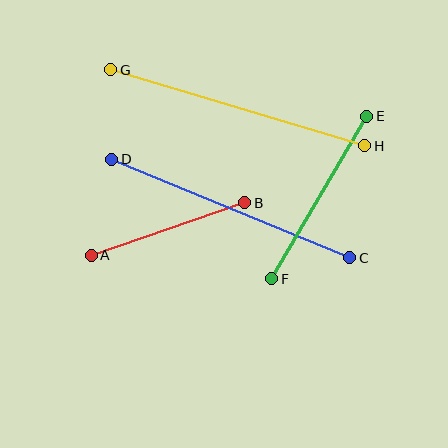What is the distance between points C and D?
The distance is approximately 257 pixels.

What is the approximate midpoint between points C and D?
The midpoint is at approximately (231, 208) pixels.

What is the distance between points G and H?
The distance is approximately 265 pixels.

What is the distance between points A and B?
The distance is approximately 162 pixels.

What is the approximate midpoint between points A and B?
The midpoint is at approximately (168, 229) pixels.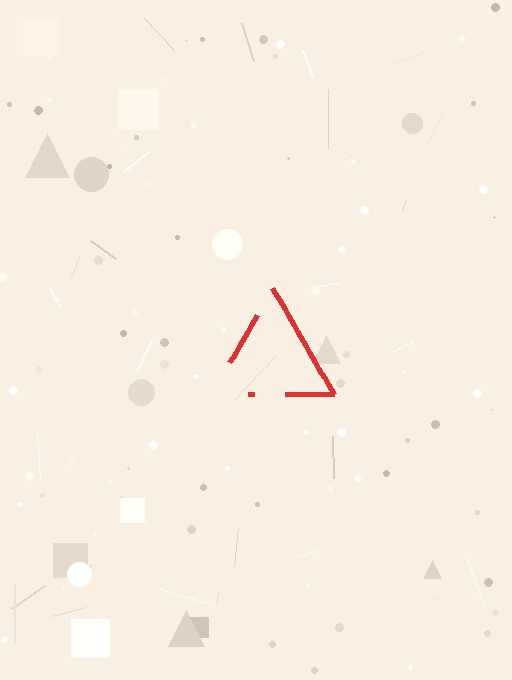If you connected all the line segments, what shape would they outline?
They would outline a triangle.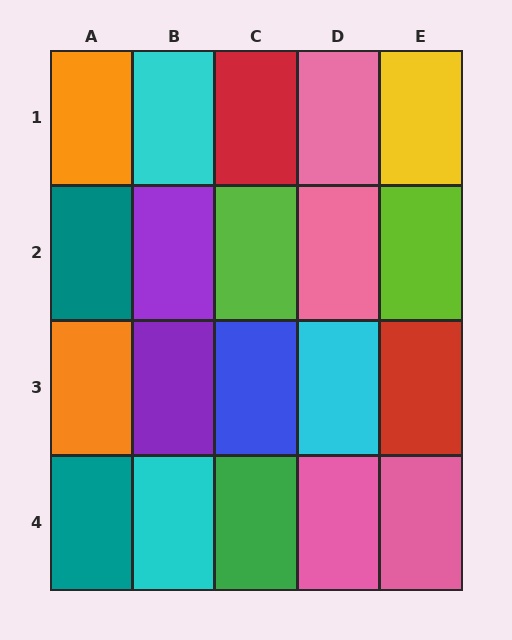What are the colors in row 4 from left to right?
Teal, cyan, green, pink, pink.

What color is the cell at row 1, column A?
Orange.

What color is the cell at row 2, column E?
Lime.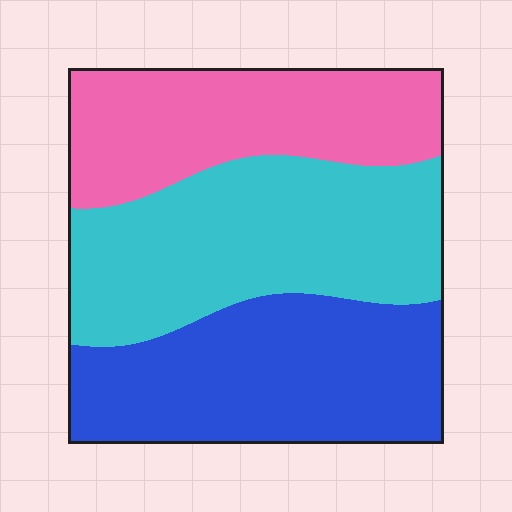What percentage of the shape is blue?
Blue covers around 35% of the shape.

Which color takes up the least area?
Pink, at roughly 30%.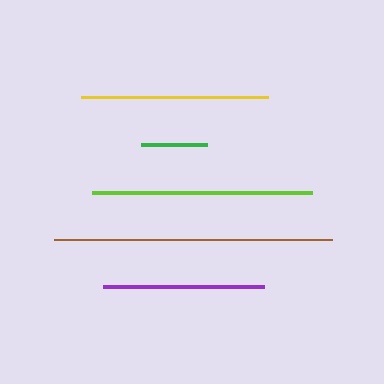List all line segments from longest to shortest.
From longest to shortest: brown, lime, yellow, purple, green.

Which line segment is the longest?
The brown line is the longest at approximately 278 pixels.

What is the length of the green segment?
The green segment is approximately 66 pixels long.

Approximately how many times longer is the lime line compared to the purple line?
The lime line is approximately 1.4 times the length of the purple line.